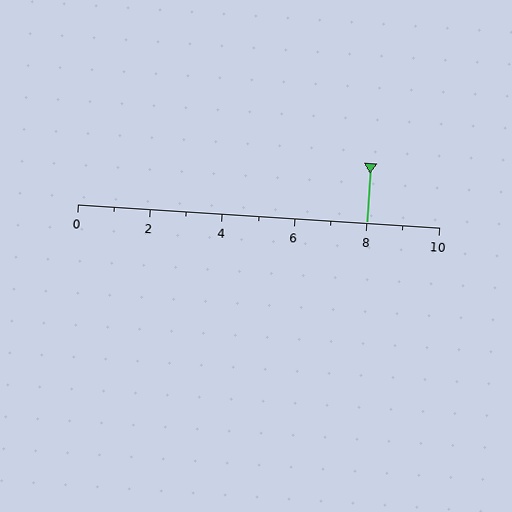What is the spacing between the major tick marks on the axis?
The major ticks are spaced 2 apart.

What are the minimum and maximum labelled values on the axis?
The axis runs from 0 to 10.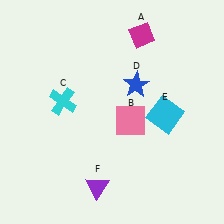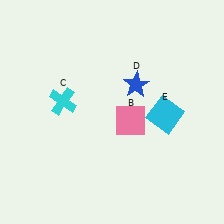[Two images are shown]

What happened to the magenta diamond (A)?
The magenta diamond (A) was removed in Image 2. It was in the top-right area of Image 1.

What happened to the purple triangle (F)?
The purple triangle (F) was removed in Image 2. It was in the bottom-left area of Image 1.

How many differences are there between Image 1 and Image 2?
There are 2 differences between the two images.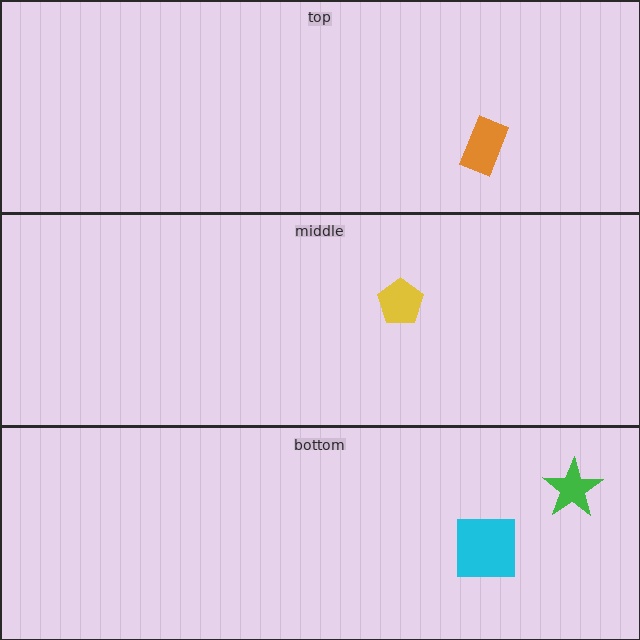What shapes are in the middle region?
The yellow pentagon.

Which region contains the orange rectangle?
The top region.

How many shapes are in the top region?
1.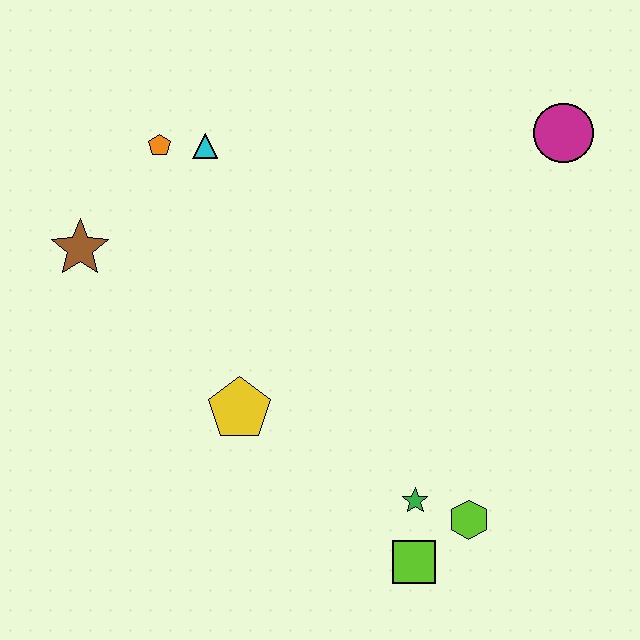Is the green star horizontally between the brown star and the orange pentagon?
No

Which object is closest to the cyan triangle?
The orange pentagon is closest to the cyan triangle.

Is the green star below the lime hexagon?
No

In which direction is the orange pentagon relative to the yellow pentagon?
The orange pentagon is above the yellow pentagon.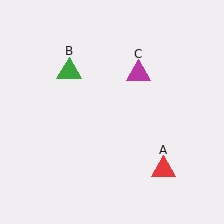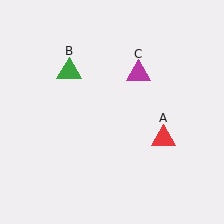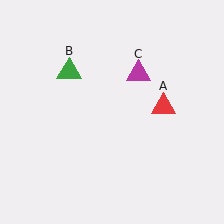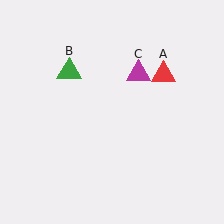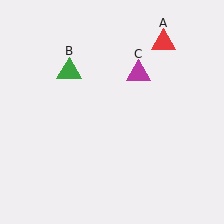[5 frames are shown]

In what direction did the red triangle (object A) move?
The red triangle (object A) moved up.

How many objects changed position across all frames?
1 object changed position: red triangle (object A).